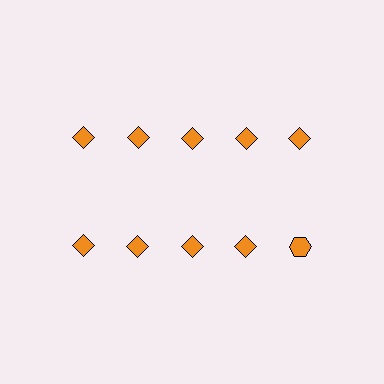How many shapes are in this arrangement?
There are 10 shapes arranged in a grid pattern.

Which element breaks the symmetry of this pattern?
The orange hexagon in the second row, rightmost column breaks the symmetry. All other shapes are orange diamonds.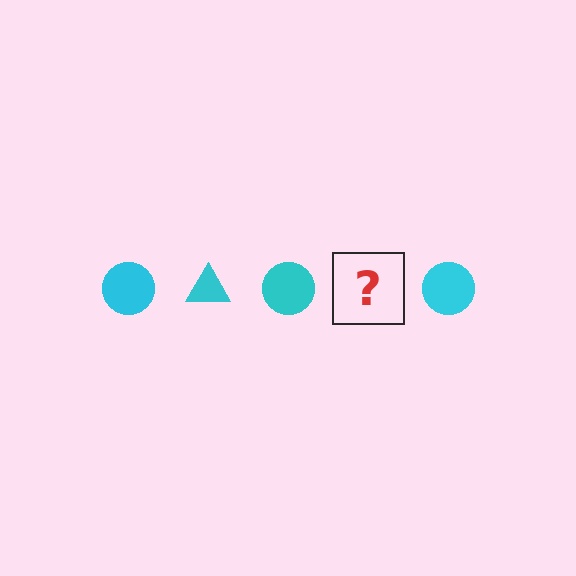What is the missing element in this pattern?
The missing element is a cyan triangle.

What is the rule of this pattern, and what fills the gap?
The rule is that the pattern cycles through circle, triangle shapes in cyan. The gap should be filled with a cyan triangle.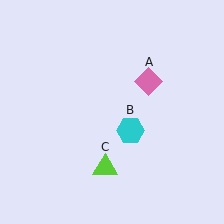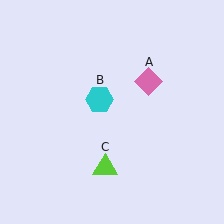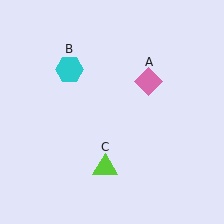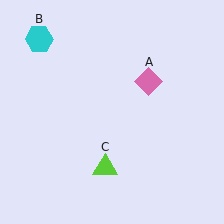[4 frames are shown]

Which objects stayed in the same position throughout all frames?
Pink diamond (object A) and lime triangle (object C) remained stationary.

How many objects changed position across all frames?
1 object changed position: cyan hexagon (object B).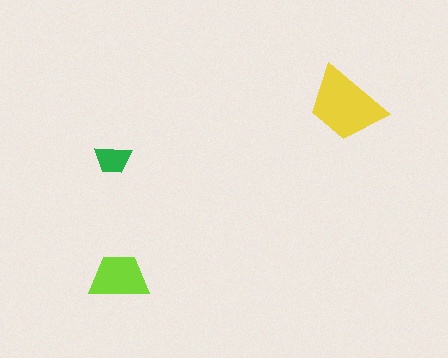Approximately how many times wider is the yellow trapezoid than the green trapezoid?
About 2 times wider.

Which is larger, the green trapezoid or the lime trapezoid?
The lime one.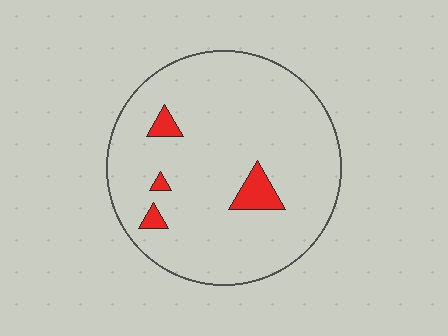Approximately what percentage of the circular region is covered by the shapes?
Approximately 5%.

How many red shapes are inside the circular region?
4.